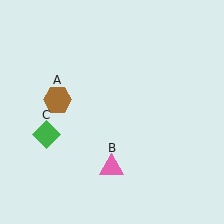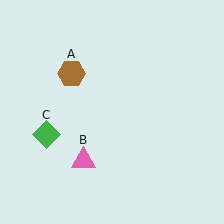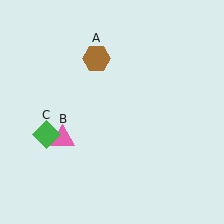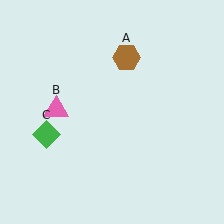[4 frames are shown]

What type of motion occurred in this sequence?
The brown hexagon (object A), pink triangle (object B) rotated clockwise around the center of the scene.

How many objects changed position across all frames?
2 objects changed position: brown hexagon (object A), pink triangle (object B).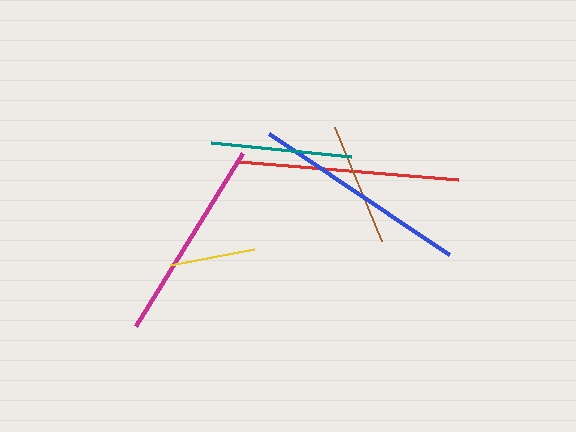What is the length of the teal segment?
The teal segment is approximately 140 pixels long.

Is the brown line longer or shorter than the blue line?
The blue line is longer than the brown line.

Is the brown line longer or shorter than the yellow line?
The brown line is longer than the yellow line.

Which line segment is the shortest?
The yellow line is the shortest at approximately 86 pixels.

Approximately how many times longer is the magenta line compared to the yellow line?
The magenta line is approximately 2.4 times the length of the yellow line.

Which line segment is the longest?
The red line is the longest at approximately 219 pixels.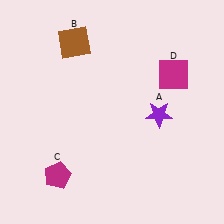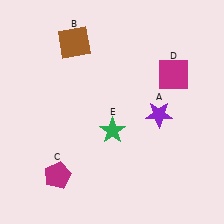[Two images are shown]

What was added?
A green star (E) was added in Image 2.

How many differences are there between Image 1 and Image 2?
There is 1 difference between the two images.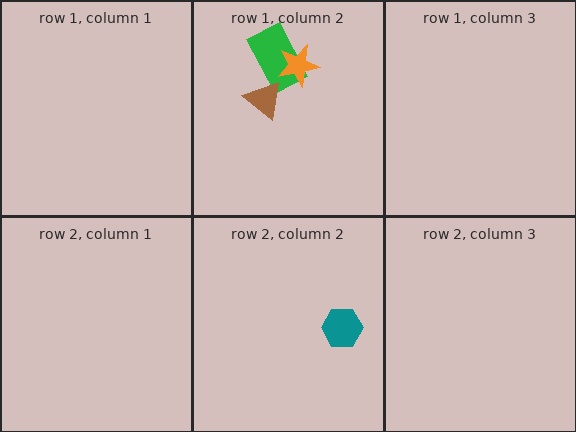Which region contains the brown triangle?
The row 1, column 2 region.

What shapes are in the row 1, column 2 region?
The green rectangle, the brown triangle, the orange star.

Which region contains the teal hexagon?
The row 2, column 2 region.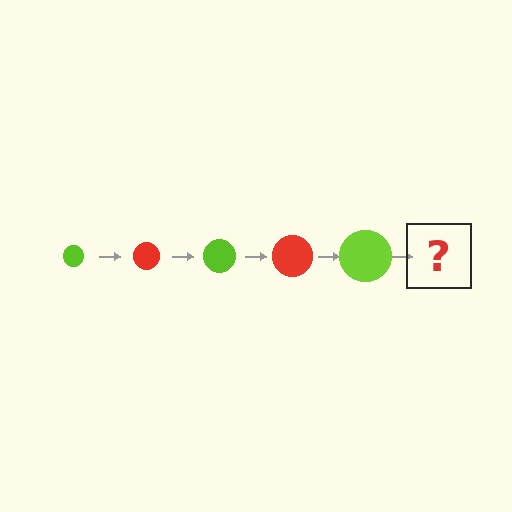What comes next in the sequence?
The next element should be a red circle, larger than the previous one.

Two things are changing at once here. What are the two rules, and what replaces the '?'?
The two rules are that the circle grows larger each step and the color cycles through lime and red. The '?' should be a red circle, larger than the previous one.